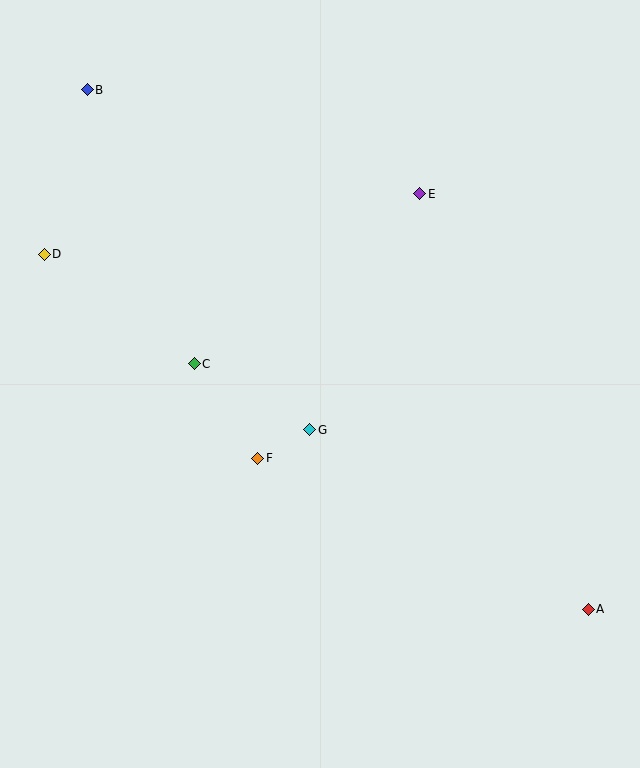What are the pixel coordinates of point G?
Point G is at (310, 430).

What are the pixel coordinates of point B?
Point B is at (87, 90).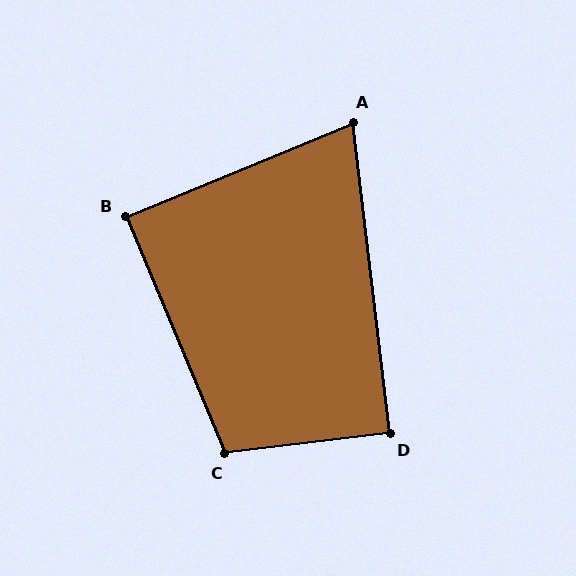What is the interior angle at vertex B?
Approximately 90 degrees (approximately right).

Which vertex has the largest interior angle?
C, at approximately 105 degrees.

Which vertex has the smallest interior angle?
A, at approximately 75 degrees.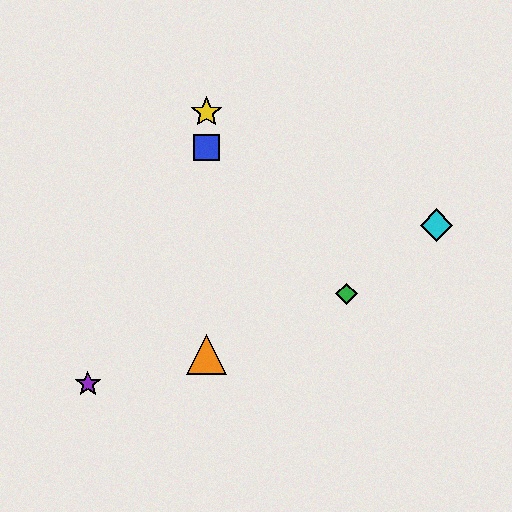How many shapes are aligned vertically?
4 shapes (the red triangle, the blue square, the yellow star, the orange triangle) are aligned vertically.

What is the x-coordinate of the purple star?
The purple star is at x≈88.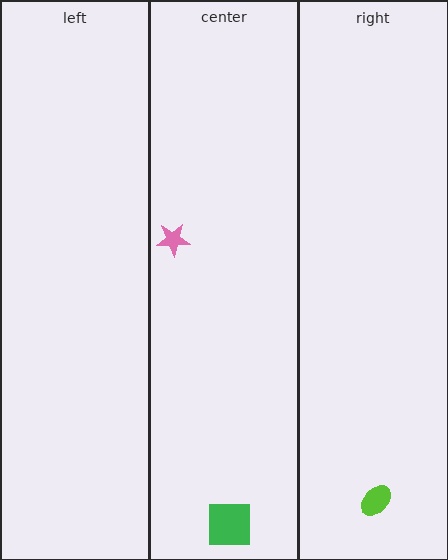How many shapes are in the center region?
2.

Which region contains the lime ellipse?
The right region.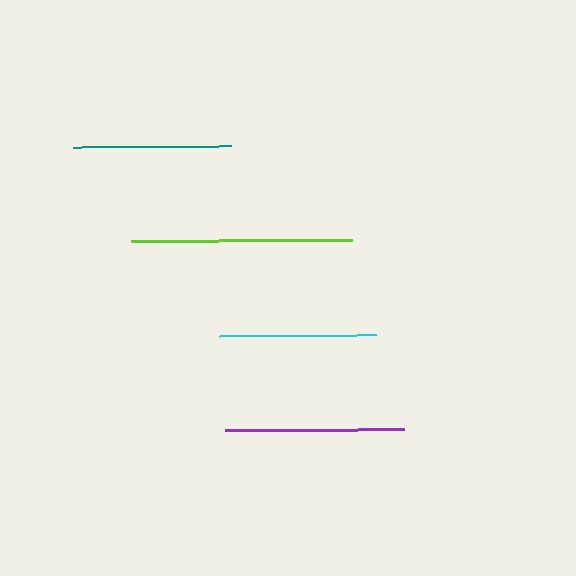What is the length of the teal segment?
The teal segment is approximately 158 pixels long.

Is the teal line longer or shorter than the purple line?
The purple line is longer than the teal line.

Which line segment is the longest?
The lime line is the longest at approximately 221 pixels.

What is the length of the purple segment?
The purple segment is approximately 179 pixels long.